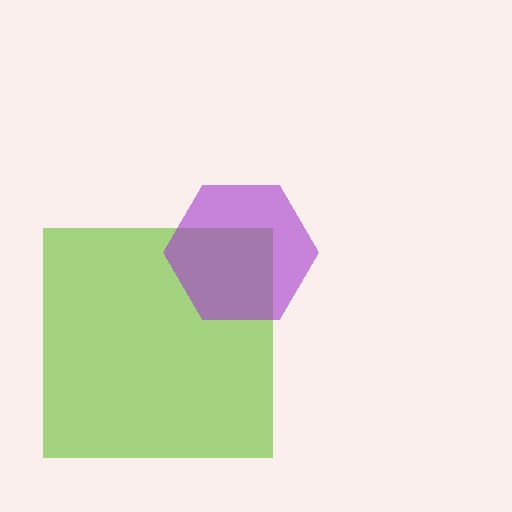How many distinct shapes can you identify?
There are 2 distinct shapes: a lime square, a purple hexagon.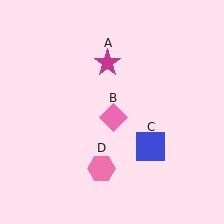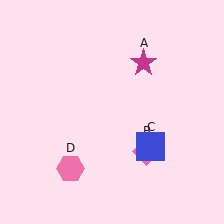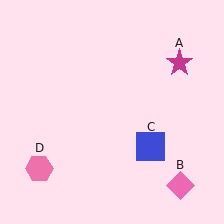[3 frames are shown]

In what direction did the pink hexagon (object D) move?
The pink hexagon (object D) moved left.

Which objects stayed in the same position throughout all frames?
Blue square (object C) remained stationary.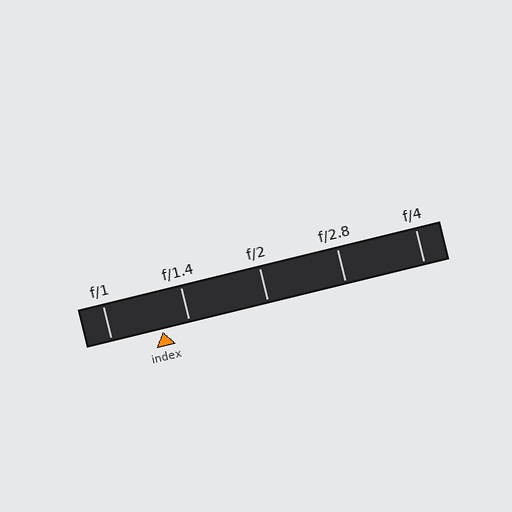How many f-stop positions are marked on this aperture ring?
There are 5 f-stop positions marked.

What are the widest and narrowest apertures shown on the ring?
The widest aperture shown is f/1 and the narrowest is f/4.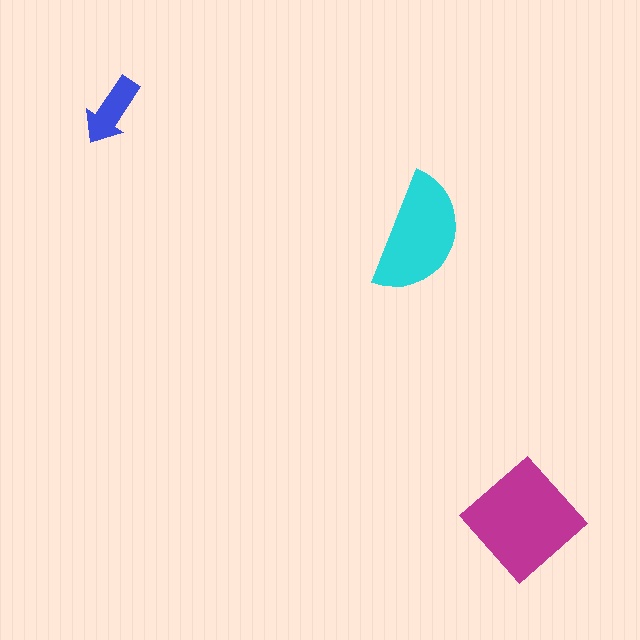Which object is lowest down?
The magenta diamond is bottommost.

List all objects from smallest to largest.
The blue arrow, the cyan semicircle, the magenta diamond.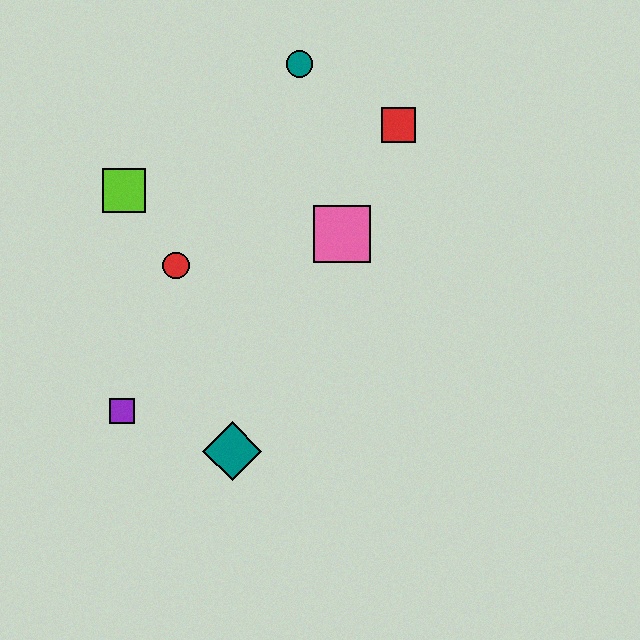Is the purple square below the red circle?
Yes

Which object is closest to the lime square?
The red circle is closest to the lime square.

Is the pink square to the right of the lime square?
Yes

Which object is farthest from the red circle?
The red square is farthest from the red circle.